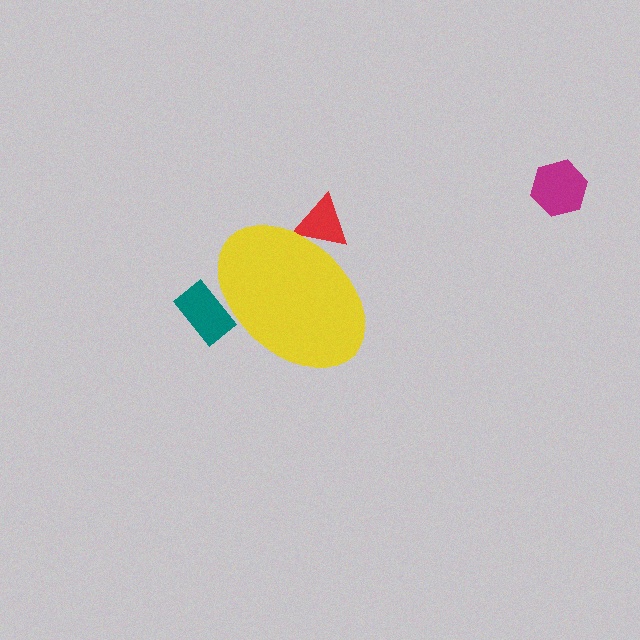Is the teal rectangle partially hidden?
Yes, the teal rectangle is partially hidden behind the yellow ellipse.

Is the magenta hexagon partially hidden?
No, the magenta hexagon is fully visible.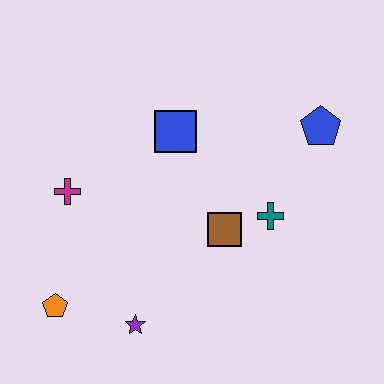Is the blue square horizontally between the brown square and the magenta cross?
Yes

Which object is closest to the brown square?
The teal cross is closest to the brown square.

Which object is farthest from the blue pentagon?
The orange pentagon is farthest from the blue pentagon.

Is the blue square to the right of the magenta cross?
Yes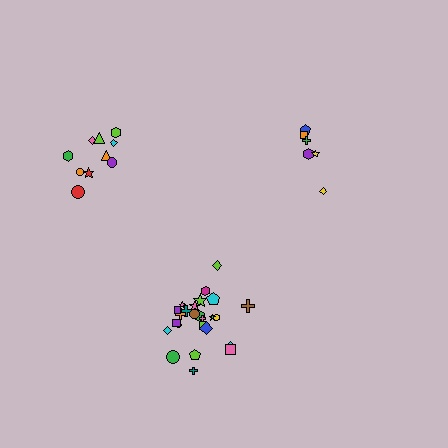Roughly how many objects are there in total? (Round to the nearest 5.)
Roughly 40 objects in total.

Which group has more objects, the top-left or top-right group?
The top-left group.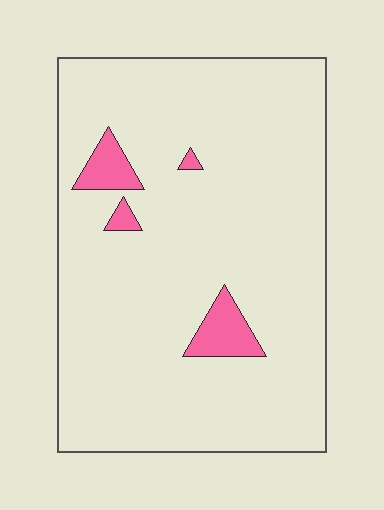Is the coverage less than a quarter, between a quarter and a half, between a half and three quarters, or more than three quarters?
Less than a quarter.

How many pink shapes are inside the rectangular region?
4.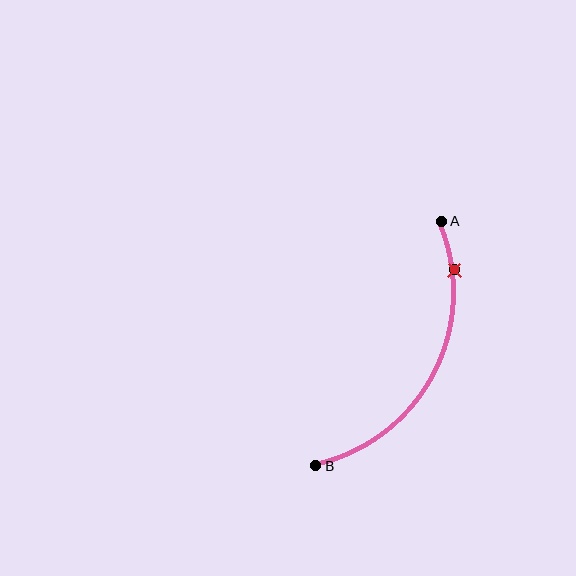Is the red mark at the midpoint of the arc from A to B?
No. The red mark lies on the arc but is closer to endpoint A. The arc midpoint would be at the point on the curve equidistant along the arc from both A and B.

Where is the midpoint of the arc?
The arc midpoint is the point on the curve farthest from the straight line joining A and B. It sits to the right of that line.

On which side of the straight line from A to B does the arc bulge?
The arc bulges to the right of the straight line connecting A and B.